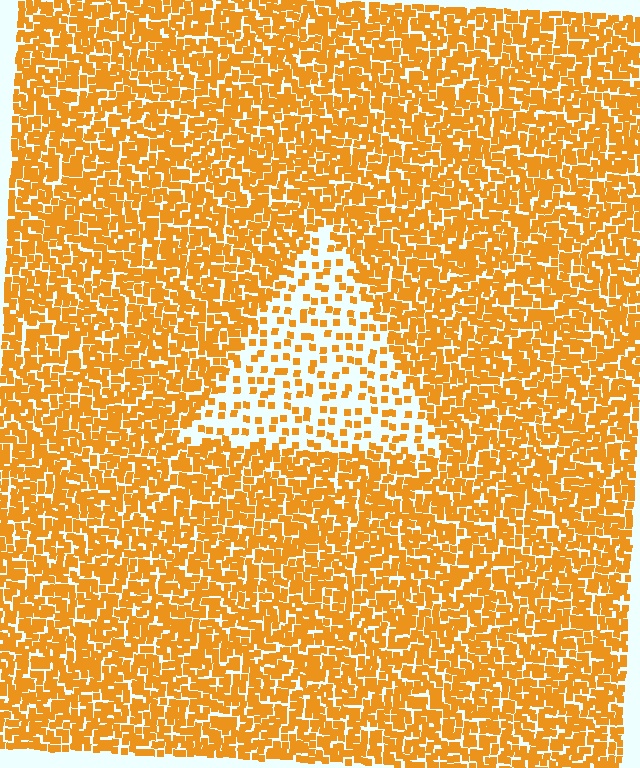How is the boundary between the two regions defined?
The boundary is defined by a change in element density (approximately 2.8x ratio). All elements are the same color, size, and shape.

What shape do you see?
I see a triangle.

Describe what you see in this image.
The image contains small orange elements arranged at two different densities. A triangle-shaped region is visible where the elements are less densely packed than the surrounding area.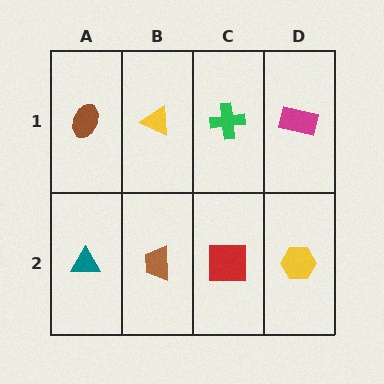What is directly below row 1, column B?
A brown trapezoid.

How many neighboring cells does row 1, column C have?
3.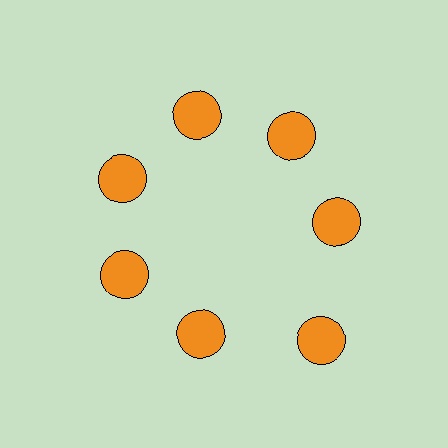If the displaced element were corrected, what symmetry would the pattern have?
It would have 7-fold rotational symmetry — the pattern would map onto itself every 51 degrees.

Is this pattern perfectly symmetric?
No. The 7 orange circles are arranged in a ring, but one element near the 5 o'clock position is pushed outward from the center, breaking the 7-fold rotational symmetry.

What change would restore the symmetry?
The symmetry would be restored by moving it inward, back onto the ring so that all 7 circles sit at equal angles and equal distance from the center.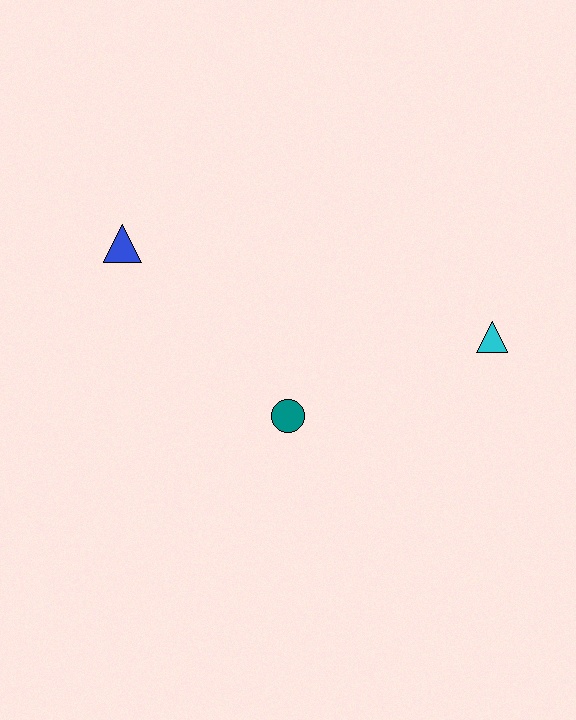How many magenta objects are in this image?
There are no magenta objects.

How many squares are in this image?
There are no squares.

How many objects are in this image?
There are 3 objects.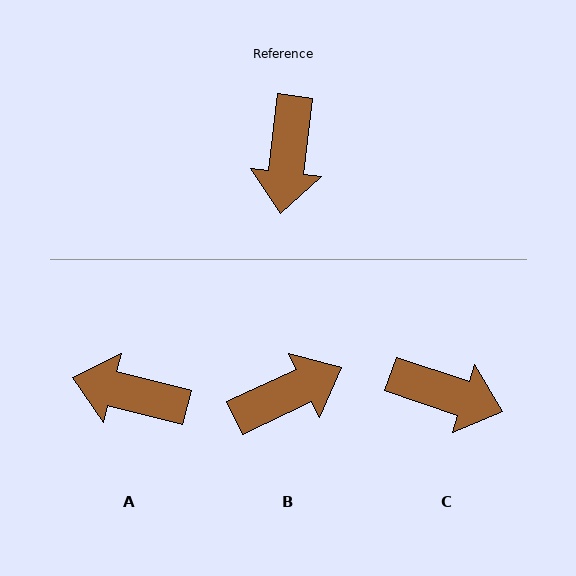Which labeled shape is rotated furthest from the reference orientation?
B, about 122 degrees away.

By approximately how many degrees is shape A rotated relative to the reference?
Approximately 98 degrees clockwise.